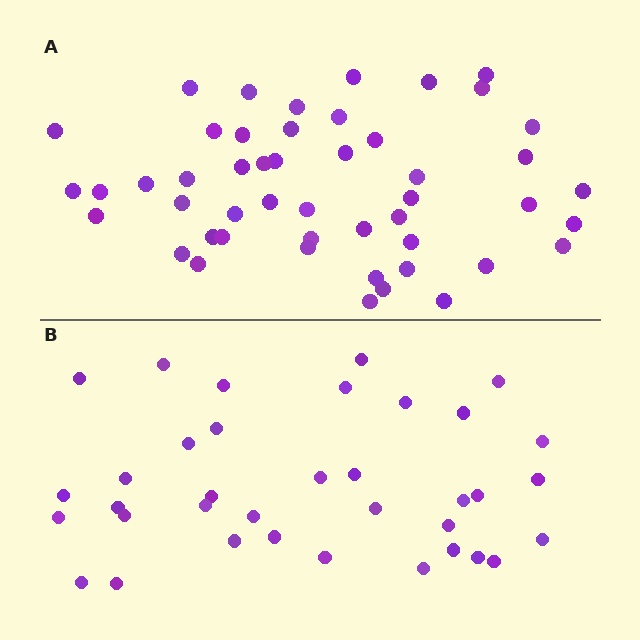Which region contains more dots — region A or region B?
Region A (the top region) has more dots.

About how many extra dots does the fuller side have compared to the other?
Region A has approximately 15 more dots than region B.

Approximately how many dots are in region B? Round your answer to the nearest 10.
About 40 dots. (The exact count is 36, which rounds to 40.)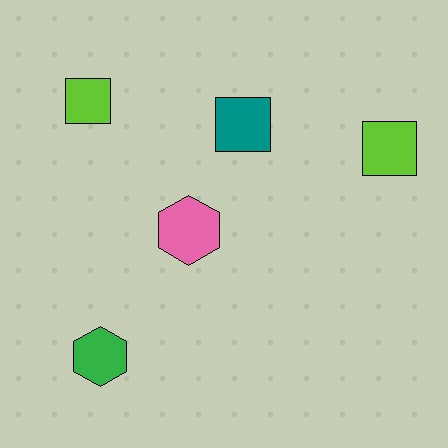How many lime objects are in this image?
There are 2 lime objects.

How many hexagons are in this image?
There are 2 hexagons.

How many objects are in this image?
There are 5 objects.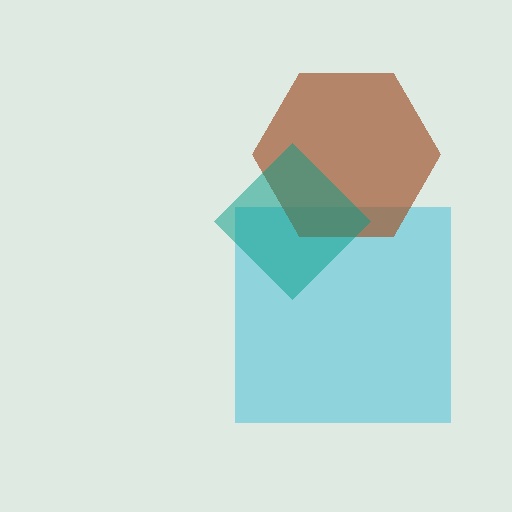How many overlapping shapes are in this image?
There are 3 overlapping shapes in the image.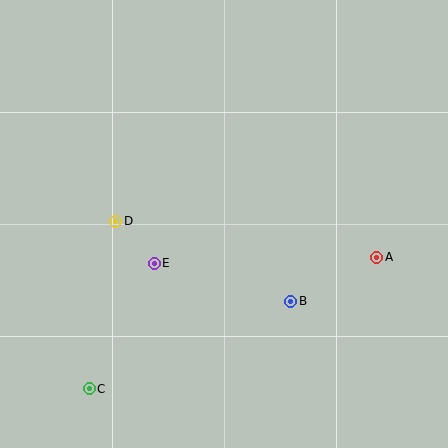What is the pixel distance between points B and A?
The distance between B and A is 97 pixels.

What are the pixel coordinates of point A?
Point A is at (377, 257).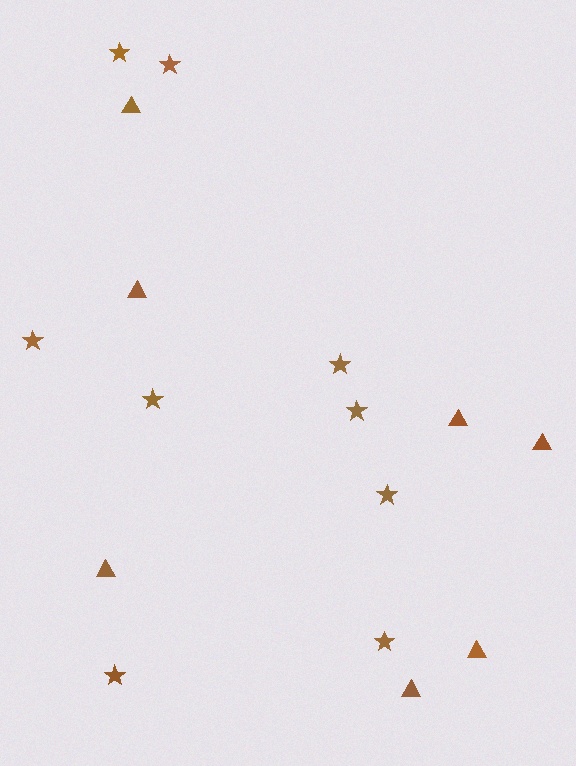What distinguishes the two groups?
There are 2 groups: one group of stars (9) and one group of triangles (7).